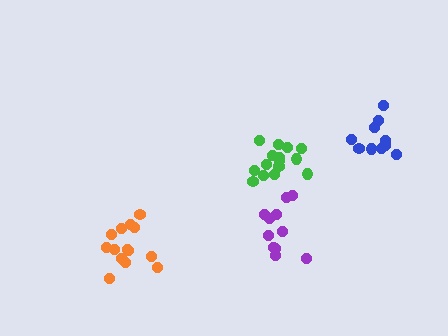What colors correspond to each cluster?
The clusters are colored: green, blue, purple, orange.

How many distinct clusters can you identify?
There are 4 distinct clusters.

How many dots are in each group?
Group 1: 15 dots, Group 2: 10 dots, Group 3: 11 dots, Group 4: 14 dots (50 total).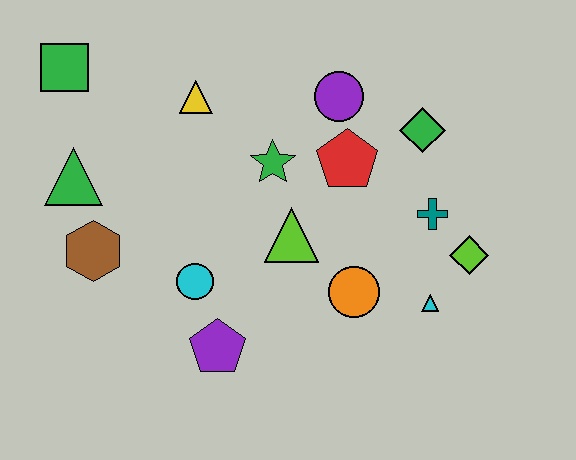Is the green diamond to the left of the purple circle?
No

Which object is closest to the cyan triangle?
The lime diamond is closest to the cyan triangle.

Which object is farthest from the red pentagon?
The green square is farthest from the red pentagon.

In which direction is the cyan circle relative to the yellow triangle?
The cyan circle is below the yellow triangle.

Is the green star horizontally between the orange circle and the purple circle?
No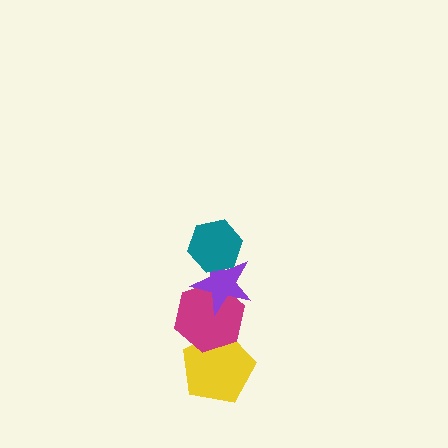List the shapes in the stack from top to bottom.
From top to bottom: the teal hexagon, the purple star, the magenta hexagon, the yellow pentagon.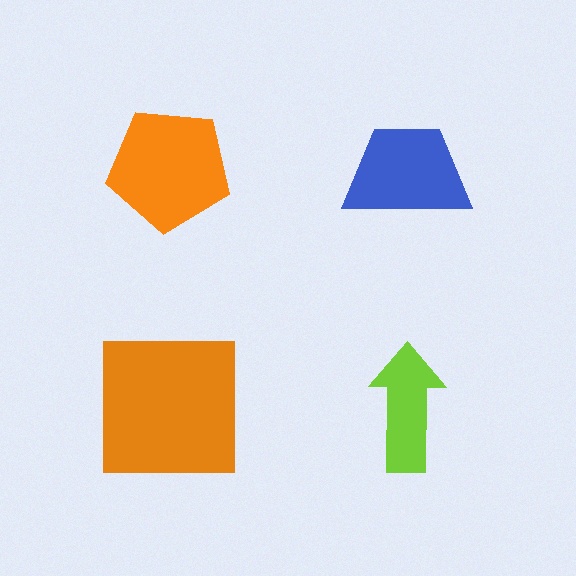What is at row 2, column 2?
A lime arrow.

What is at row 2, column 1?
An orange square.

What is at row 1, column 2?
A blue trapezoid.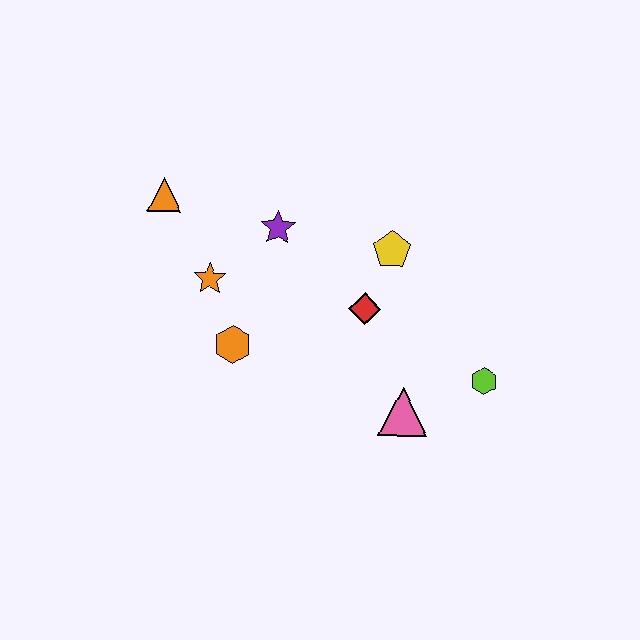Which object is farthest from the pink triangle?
The orange triangle is farthest from the pink triangle.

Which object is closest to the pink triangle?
The lime hexagon is closest to the pink triangle.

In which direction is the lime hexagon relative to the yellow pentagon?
The lime hexagon is below the yellow pentagon.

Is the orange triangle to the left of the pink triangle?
Yes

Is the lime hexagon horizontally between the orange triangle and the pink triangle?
No